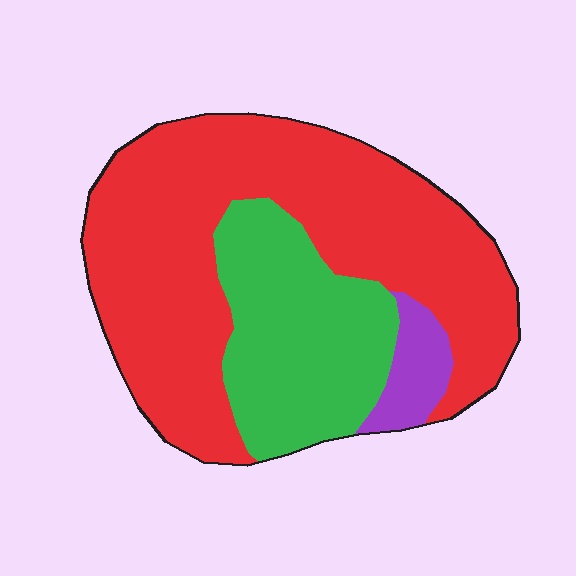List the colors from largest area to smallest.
From largest to smallest: red, green, purple.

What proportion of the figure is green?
Green takes up between a quarter and a half of the figure.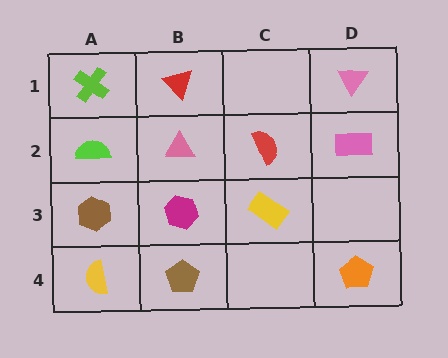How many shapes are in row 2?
4 shapes.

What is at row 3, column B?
A magenta hexagon.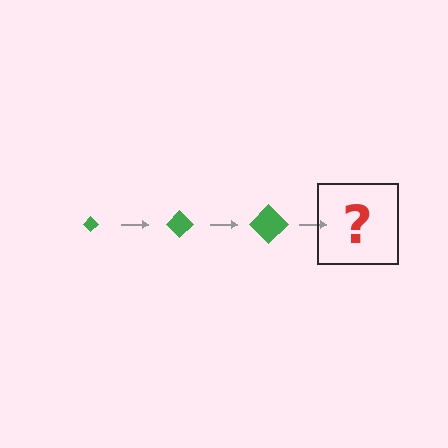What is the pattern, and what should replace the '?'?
The pattern is that the diamond gets progressively larger each step. The '?' should be a green diamond, larger than the previous one.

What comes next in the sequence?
The next element should be a green diamond, larger than the previous one.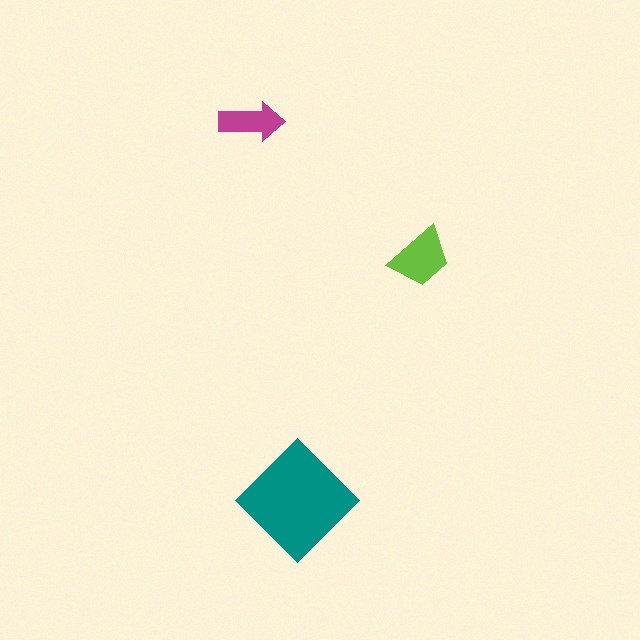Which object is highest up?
The magenta arrow is topmost.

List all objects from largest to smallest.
The teal diamond, the lime trapezoid, the magenta arrow.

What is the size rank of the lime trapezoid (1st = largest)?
2nd.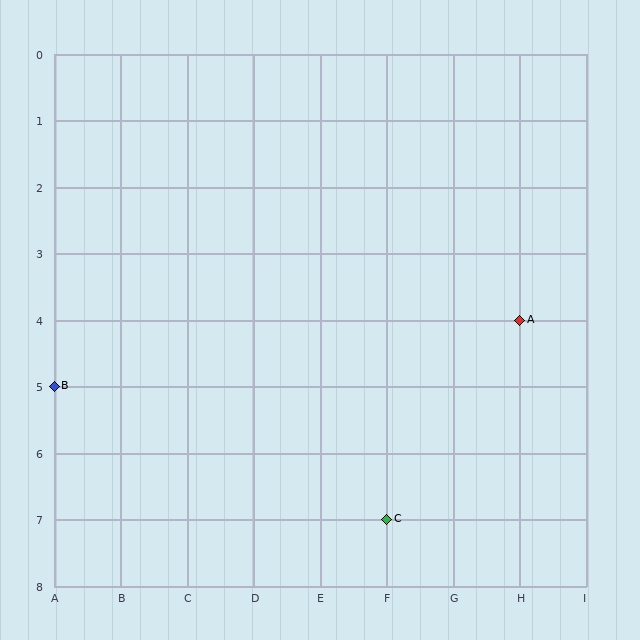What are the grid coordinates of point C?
Point C is at grid coordinates (F, 7).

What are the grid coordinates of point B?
Point B is at grid coordinates (A, 5).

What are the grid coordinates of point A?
Point A is at grid coordinates (H, 4).